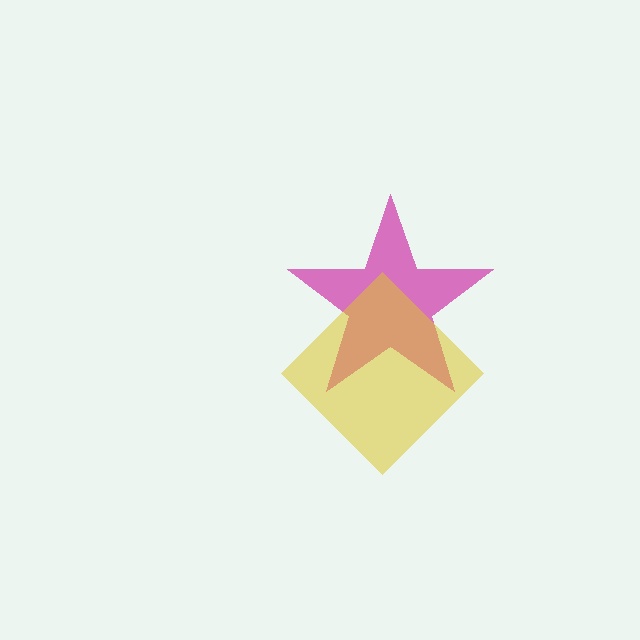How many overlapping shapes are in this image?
There are 2 overlapping shapes in the image.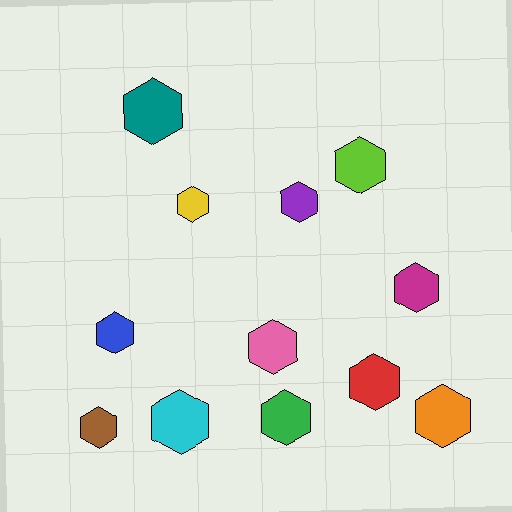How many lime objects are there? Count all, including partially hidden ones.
There is 1 lime object.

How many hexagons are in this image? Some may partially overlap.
There are 12 hexagons.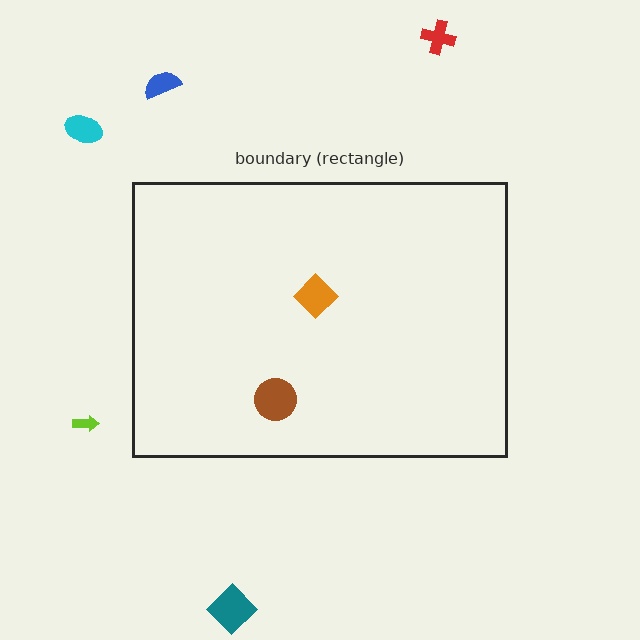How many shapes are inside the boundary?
2 inside, 5 outside.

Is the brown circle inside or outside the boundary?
Inside.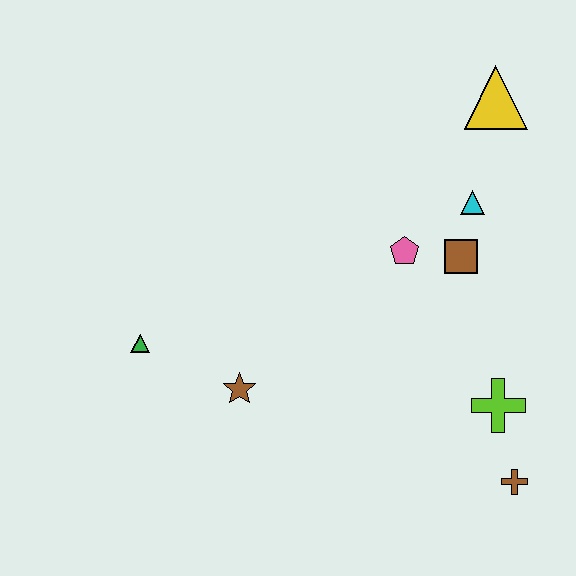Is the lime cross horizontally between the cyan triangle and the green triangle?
No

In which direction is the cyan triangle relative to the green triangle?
The cyan triangle is to the right of the green triangle.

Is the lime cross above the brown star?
No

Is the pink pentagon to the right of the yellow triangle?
No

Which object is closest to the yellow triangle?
The cyan triangle is closest to the yellow triangle.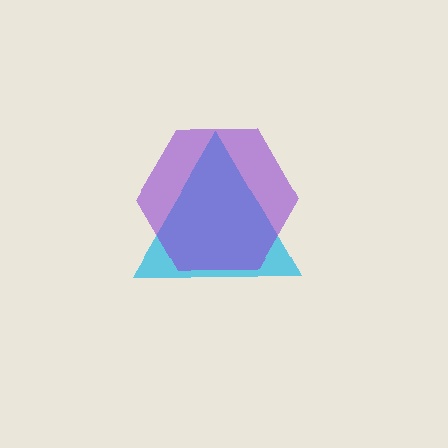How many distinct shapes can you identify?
There are 2 distinct shapes: a cyan triangle, a purple hexagon.